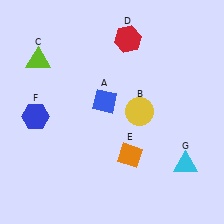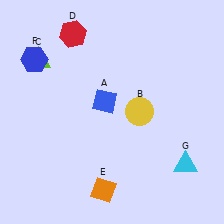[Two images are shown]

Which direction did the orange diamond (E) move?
The orange diamond (E) moved down.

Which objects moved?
The objects that moved are: the red hexagon (D), the orange diamond (E), the blue hexagon (F).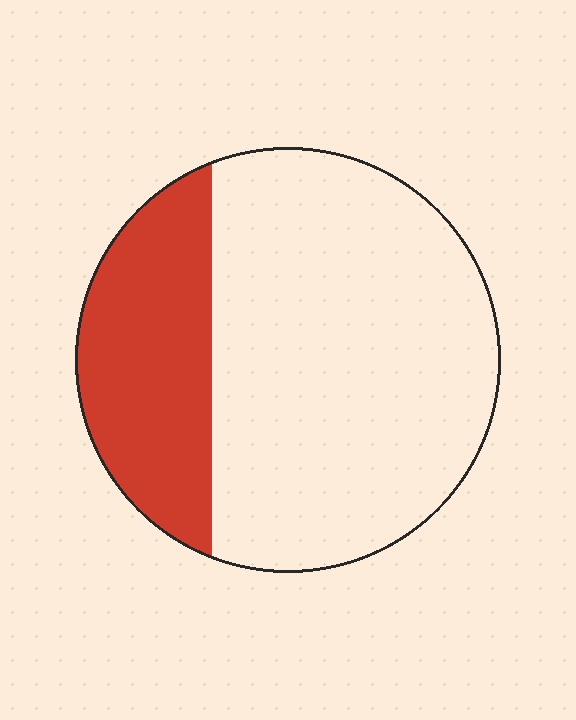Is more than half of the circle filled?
No.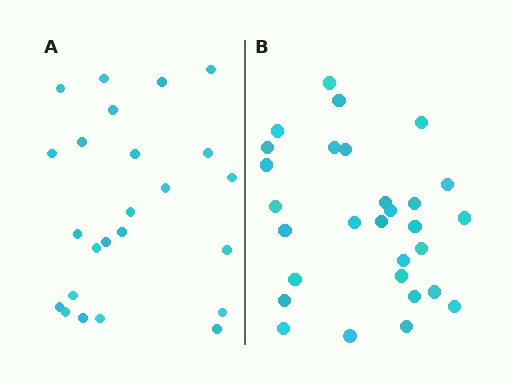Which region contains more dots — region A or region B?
Region B (the right region) has more dots.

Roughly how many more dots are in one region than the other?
Region B has about 5 more dots than region A.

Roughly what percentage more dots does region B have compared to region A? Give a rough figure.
About 20% more.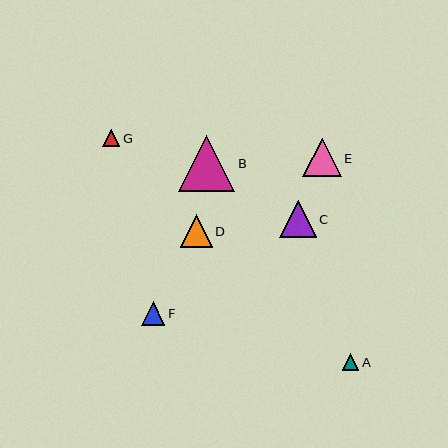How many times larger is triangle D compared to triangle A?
Triangle D is approximately 1.9 times the size of triangle A.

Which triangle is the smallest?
Triangle A is the smallest with a size of approximately 17 pixels.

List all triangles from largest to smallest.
From largest to smallest: B, E, C, D, F, G, A.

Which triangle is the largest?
Triangle B is the largest with a size of approximately 56 pixels.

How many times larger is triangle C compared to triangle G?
Triangle C is approximately 2.1 times the size of triangle G.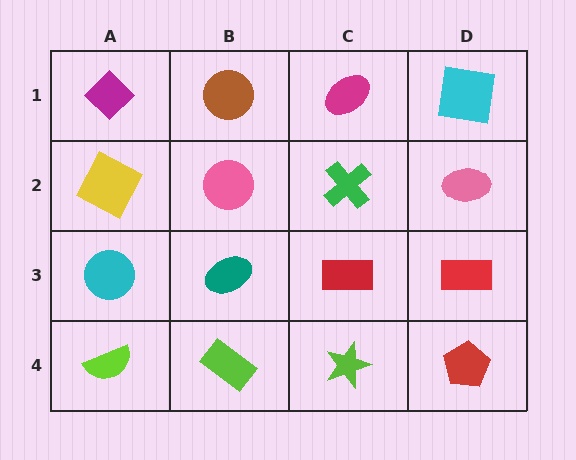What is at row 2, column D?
A pink ellipse.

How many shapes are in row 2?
4 shapes.